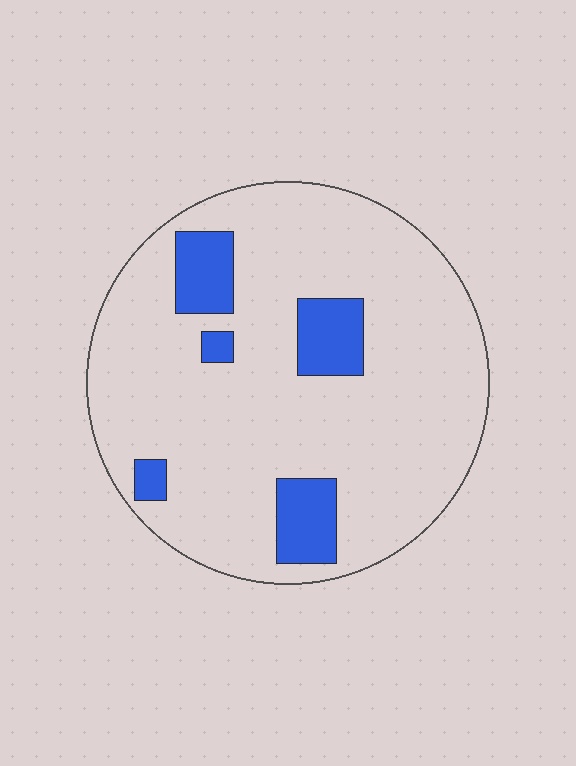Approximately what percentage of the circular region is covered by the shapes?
Approximately 15%.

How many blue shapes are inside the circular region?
5.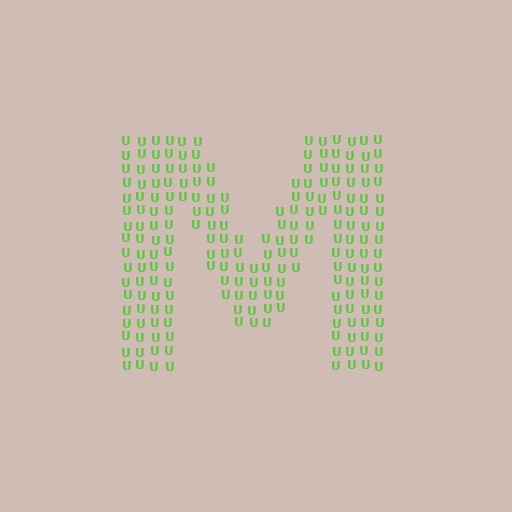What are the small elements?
The small elements are letter U's.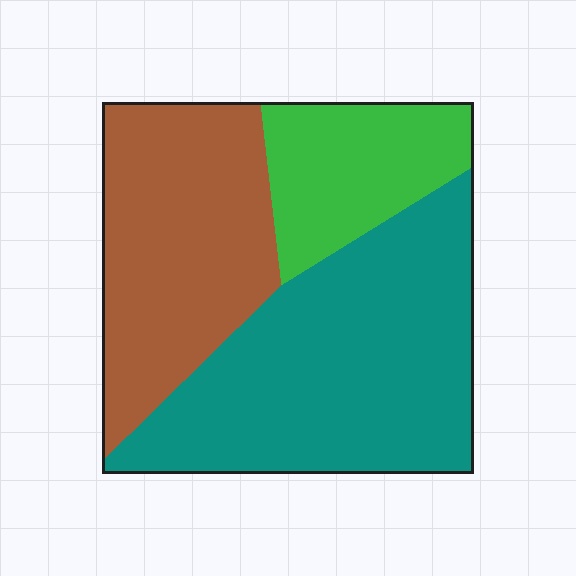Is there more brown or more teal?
Teal.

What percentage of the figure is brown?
Brown covers about 35% of the figure.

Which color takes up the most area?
Teal, at roughly 50%.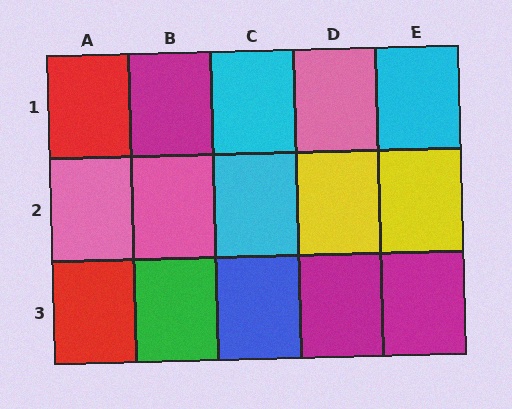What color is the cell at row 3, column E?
Magenta.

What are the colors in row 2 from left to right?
Pink, pink, cyan, yellow, yellow.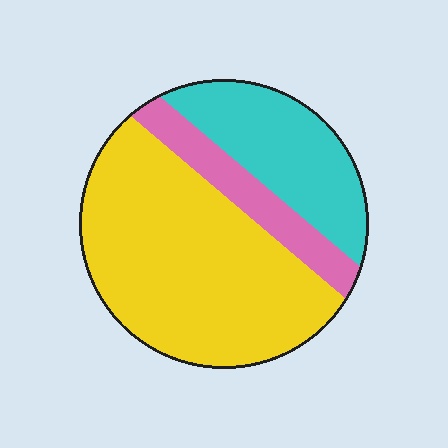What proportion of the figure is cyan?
Cyan takes up between a quarter and a half of the figure.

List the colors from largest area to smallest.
From largest to smallest: yellow, cyan, pink.